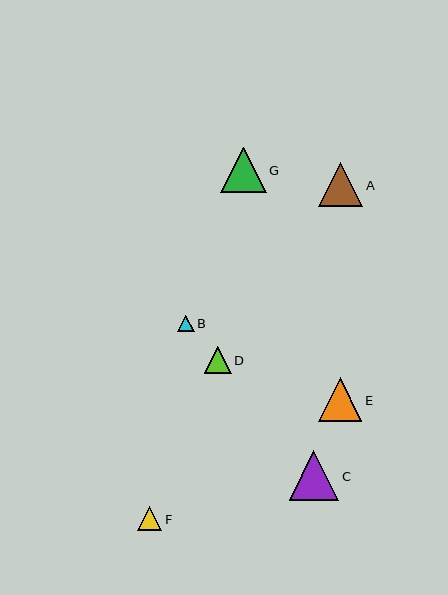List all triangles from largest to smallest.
From largest to smallest: C, G, A, E, D, F, B.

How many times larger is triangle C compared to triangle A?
Triangle C is approximately 1.1 times the size of triangle A.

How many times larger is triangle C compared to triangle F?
Triangle C is approximately 2.0 times the size of triangle F.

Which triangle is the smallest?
Triangle B is the smallest with a size of approximately 17 pixels.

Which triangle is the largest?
Triangle C is the largest with a size of approximately 50 pixels.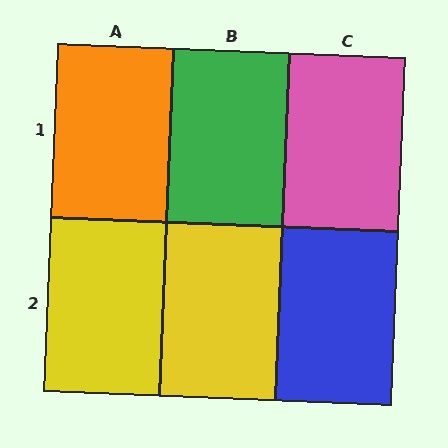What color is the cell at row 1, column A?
Orange.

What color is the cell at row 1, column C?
Pink.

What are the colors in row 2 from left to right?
Yellow, yellow, blue.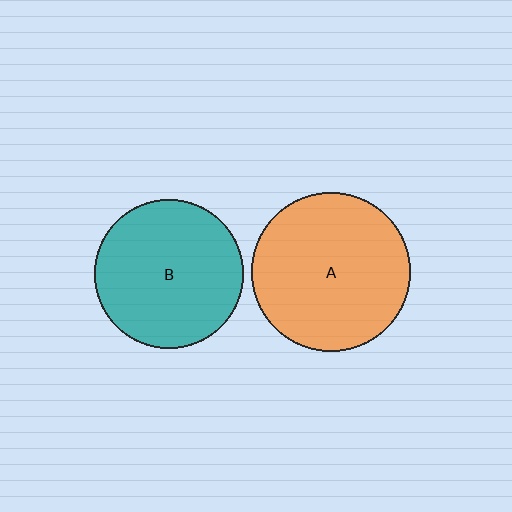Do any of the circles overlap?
No, none of the circles overlap.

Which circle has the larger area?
Circle A (orange).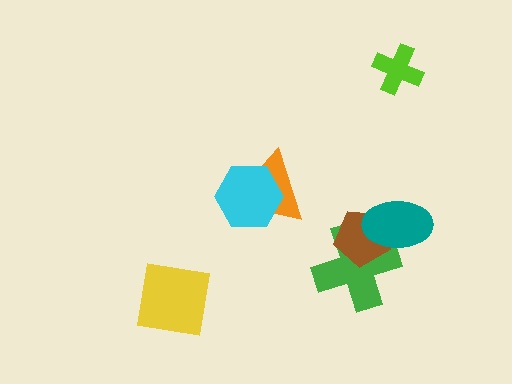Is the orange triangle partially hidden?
Yes, it is partially covered by another shape.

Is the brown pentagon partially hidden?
Yes, it is partially covered by another shape.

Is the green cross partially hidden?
Yes, it is partially covered by another shape.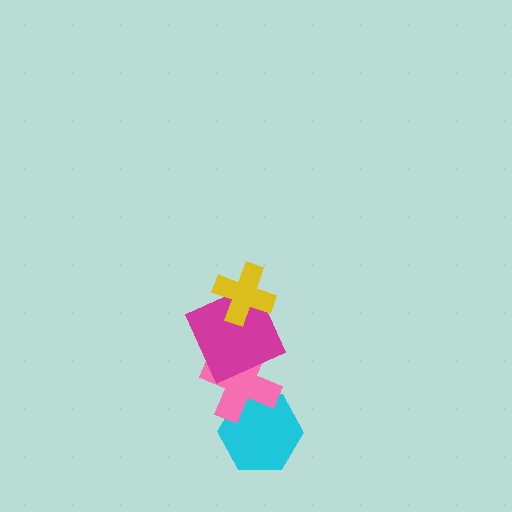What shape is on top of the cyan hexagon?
The pink cross is on top of the cyan hexagon.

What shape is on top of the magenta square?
The yellow cross is on top of the magenta square.